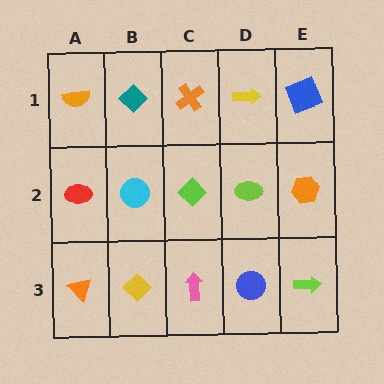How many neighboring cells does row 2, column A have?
3.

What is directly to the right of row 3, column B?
A pink arrow.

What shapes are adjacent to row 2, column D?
A yellow arrow (row 1, column D), a blue circle (row 3, column D), a lime diamond (row 2, column C), an orange hexagon (row 2, column E).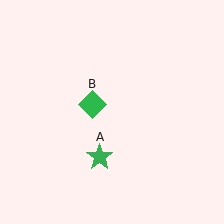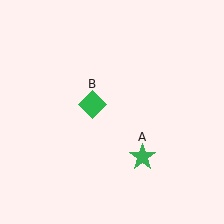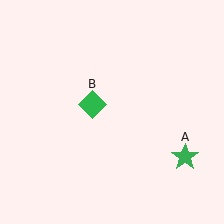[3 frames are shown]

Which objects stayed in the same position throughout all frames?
Green diamond (object B) remained stationary.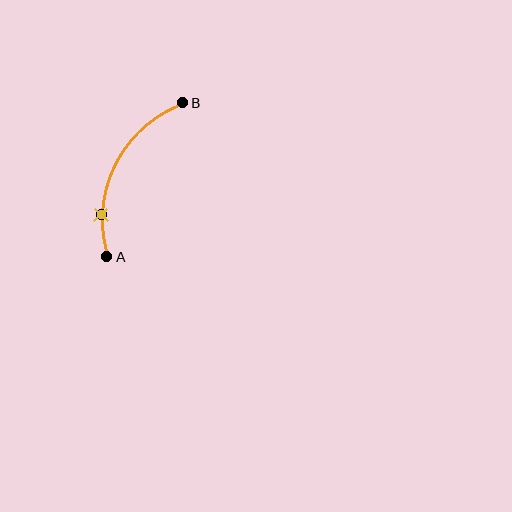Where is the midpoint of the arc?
The arc midpoint is the point on the curve farthest from the straight line joining A and B. It sits to the left of that line.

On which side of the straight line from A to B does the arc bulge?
The arc bulges to the left of the straight line connecting A and B.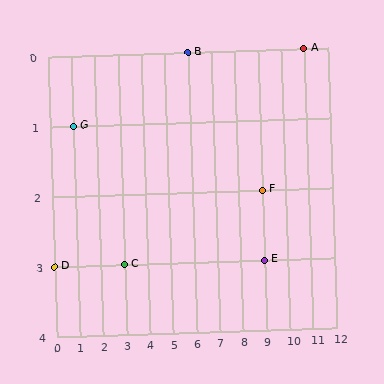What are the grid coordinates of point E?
Point E is at grid coordinates (9, 3).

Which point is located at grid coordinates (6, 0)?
Point B is at (6, 0).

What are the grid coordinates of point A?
Point A is at grid coordinates (11, 0).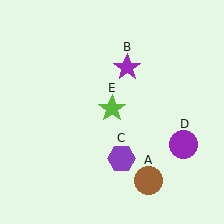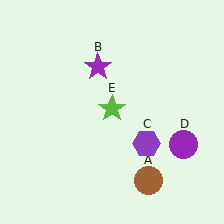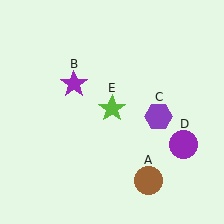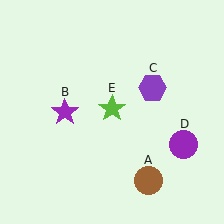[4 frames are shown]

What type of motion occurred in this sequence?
The purple star (object B), purple hexagon (object C) rotated counterclockwise around the center of the scene.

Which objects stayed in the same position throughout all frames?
Brown circle (object A) and purple circle (object D) and lime star (object E) remained stationary.